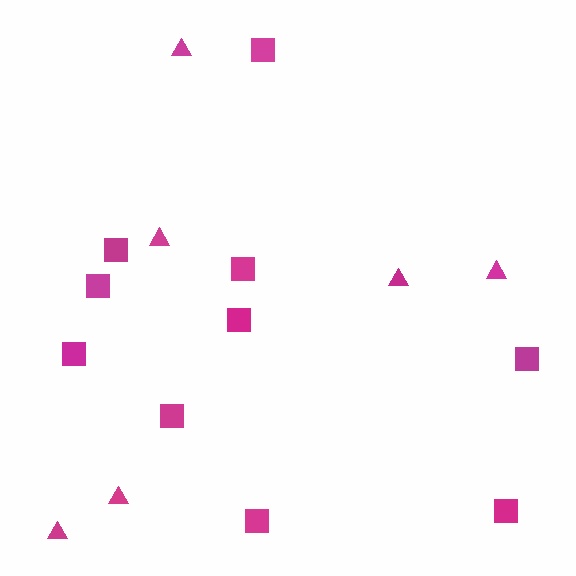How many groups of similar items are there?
There are 2 groups: one group of triangles (6) and one group of squares (10).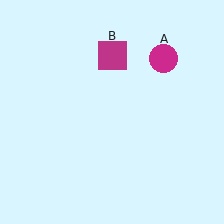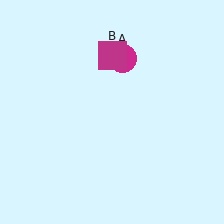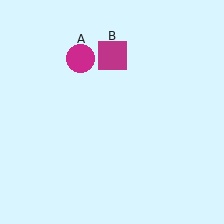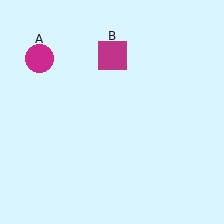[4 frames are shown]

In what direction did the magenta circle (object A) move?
The magenta circle (object A) moved left.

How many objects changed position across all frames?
1 object changed position: magenta circle (object A).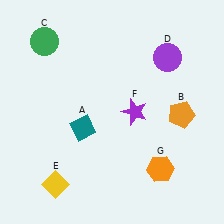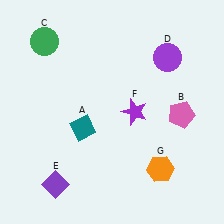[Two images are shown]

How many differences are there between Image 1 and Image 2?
There are 2 differences between the two images.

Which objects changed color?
B changed from orange to pink. E changed from yellow to purple.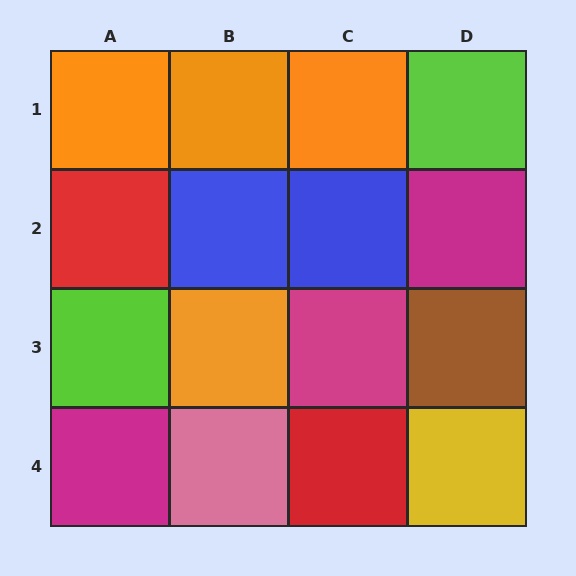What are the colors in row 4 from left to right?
Magenta, pink, red, yellow.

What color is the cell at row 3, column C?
Magenta.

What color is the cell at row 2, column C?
Blue.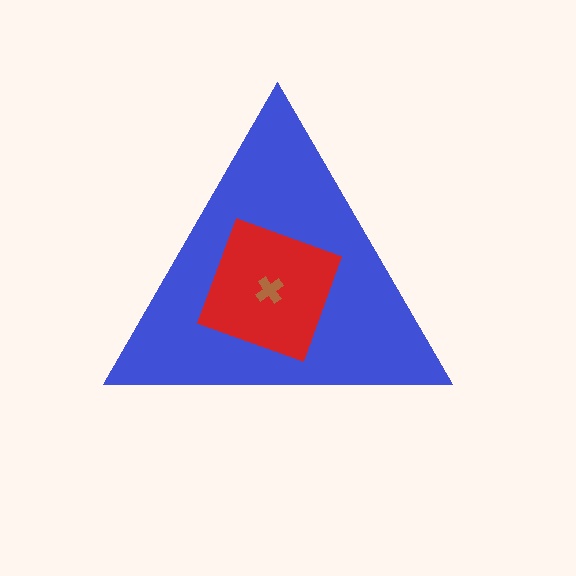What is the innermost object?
The brown cross.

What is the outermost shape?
The blue triangle.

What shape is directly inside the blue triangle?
The red square.